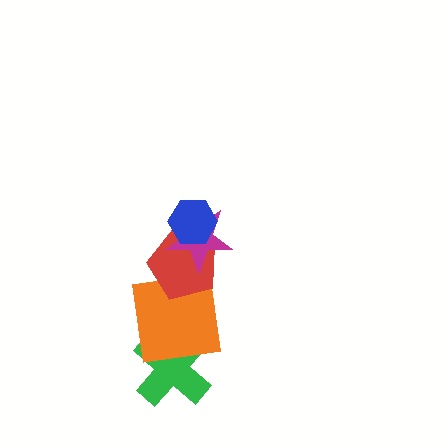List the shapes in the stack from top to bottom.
From top to bottom: the blue hexagon, the magenta star, the red pentagon, the orange square, the green cross.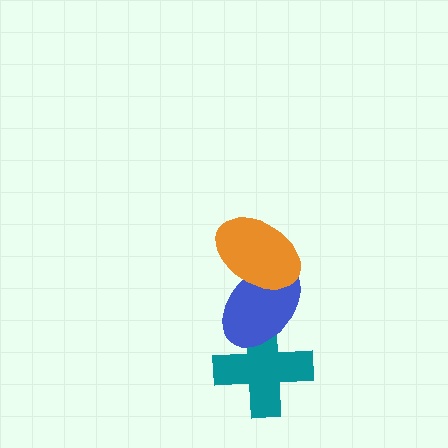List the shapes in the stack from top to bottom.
From top to bottom: the orange ellipse, the blue ellipse, the teal cross.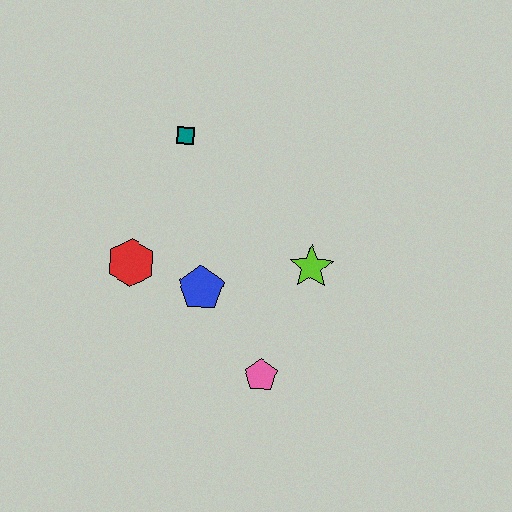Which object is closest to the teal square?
The red hexagon is closest to the teal square.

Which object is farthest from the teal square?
The pink pentagon is farthest from the teal square.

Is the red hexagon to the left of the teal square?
Yes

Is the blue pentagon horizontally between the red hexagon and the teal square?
No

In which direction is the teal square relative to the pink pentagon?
The teal square is above the pink pentagon.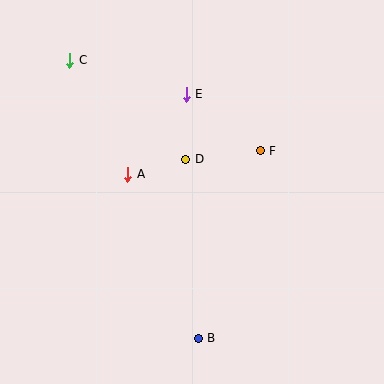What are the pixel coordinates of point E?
Point E is at (186, 94).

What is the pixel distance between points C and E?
The distance between C and E is 121 pixels.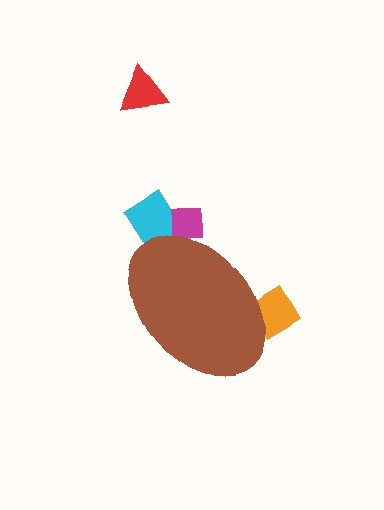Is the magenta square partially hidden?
Yes, the magenta square is partially hidden behind the brown ellipse.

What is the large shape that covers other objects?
A brown ellipse.